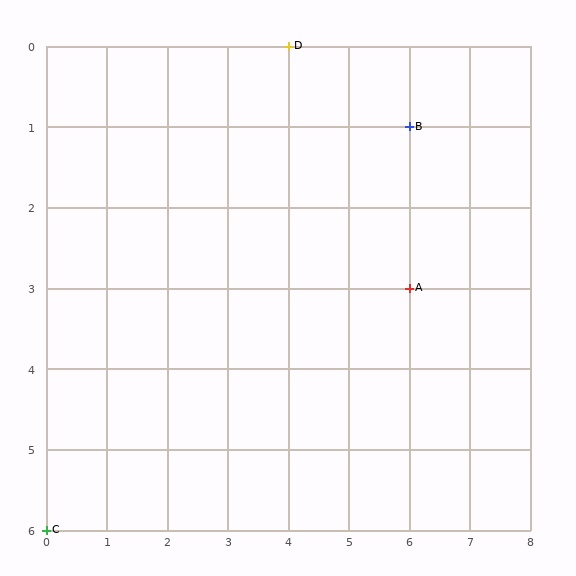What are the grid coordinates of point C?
Point C is at grid coordinates (0, 6).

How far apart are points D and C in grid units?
Points D and C are 4 columns and 6 rows apart (about 7.2 grid units diagonally).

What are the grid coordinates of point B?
Point B is at grid coordinates (6, 1).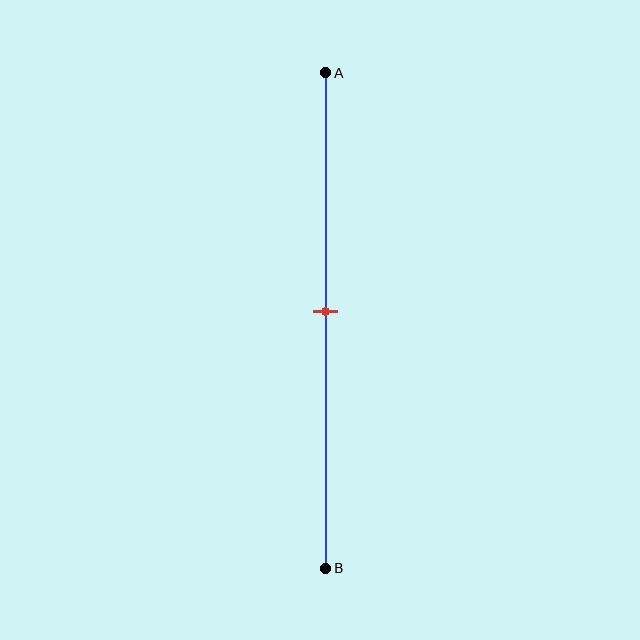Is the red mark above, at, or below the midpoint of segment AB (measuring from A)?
The red mark is approximately at the midpoint of segment AB.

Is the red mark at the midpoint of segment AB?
Yes, the mark is approximately at the midpoint.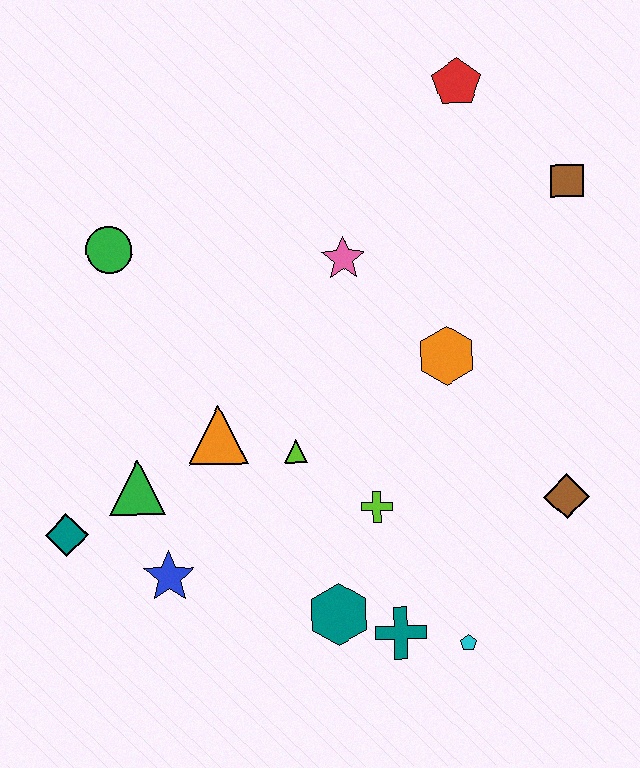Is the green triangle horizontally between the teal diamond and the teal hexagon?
Yes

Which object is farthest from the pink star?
The cyan pentagon is farthest from the pink star.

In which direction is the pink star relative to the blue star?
The pink star is above the blue star.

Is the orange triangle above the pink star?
No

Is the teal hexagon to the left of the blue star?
No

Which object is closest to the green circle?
The orange triangle is closest to the green circle.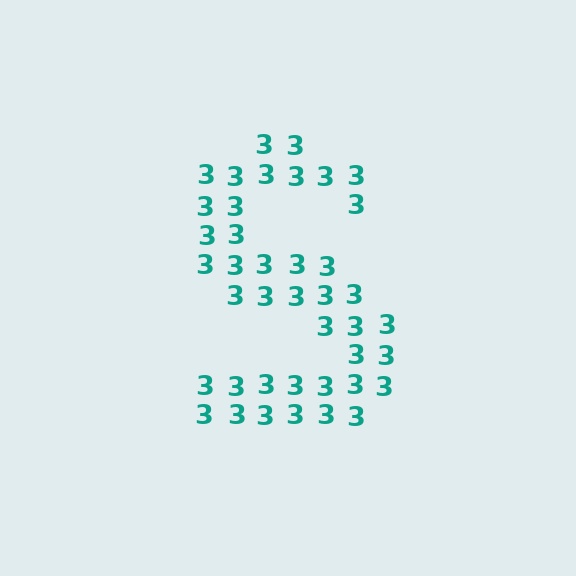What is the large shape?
The large shape is the letter S.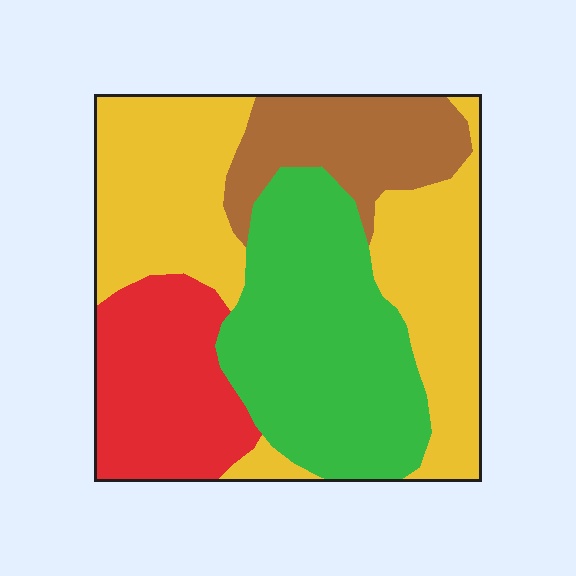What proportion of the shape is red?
Red covers around 20% of the shape.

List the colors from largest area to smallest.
From largest to smallest: yellow, green, red, brown.